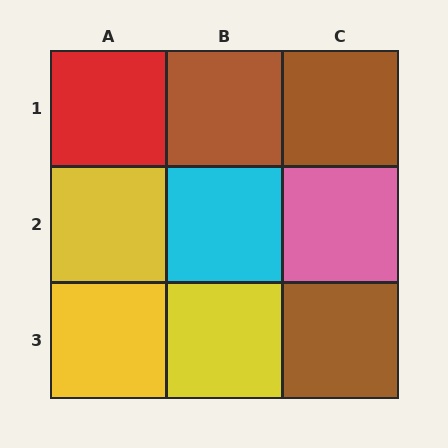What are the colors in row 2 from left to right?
Yellow, cyan, pink.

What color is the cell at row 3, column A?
Yellow.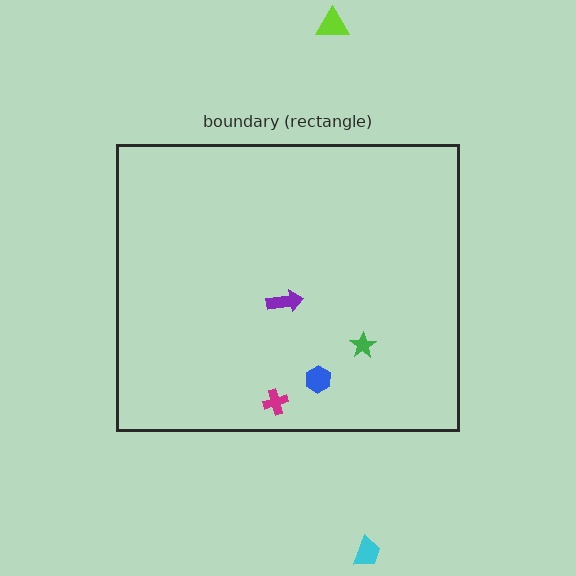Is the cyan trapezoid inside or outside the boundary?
Outside.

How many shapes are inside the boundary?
4 inside, 2 outside.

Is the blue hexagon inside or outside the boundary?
Inside.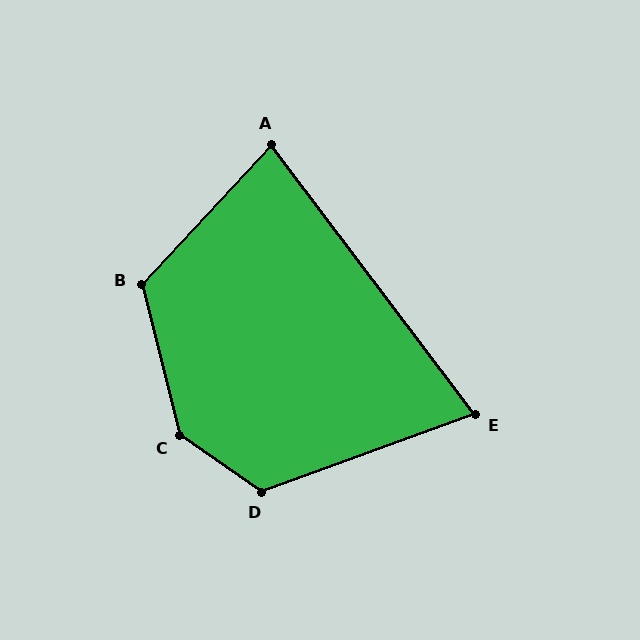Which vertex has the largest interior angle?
C, at approximately 139 degrees.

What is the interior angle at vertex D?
Approximately 125 degrees (obtuse).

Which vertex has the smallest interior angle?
E, at approximately 73 degrees.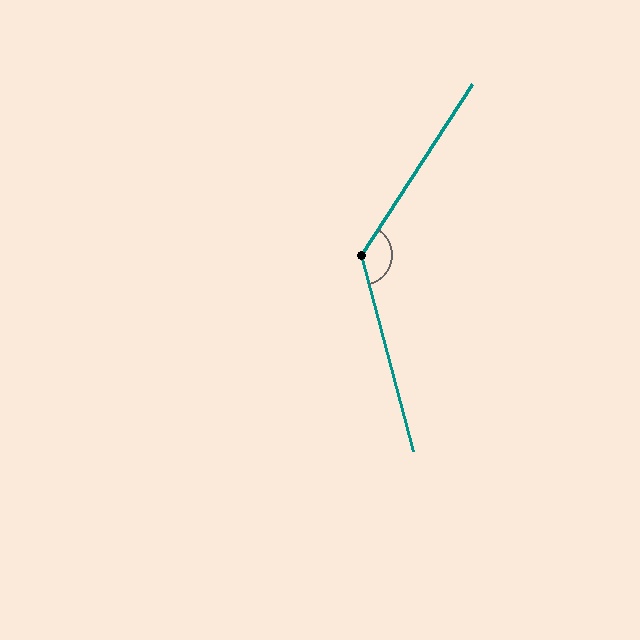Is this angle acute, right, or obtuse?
It is obtuse.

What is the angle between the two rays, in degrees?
Approximately 132 degrees.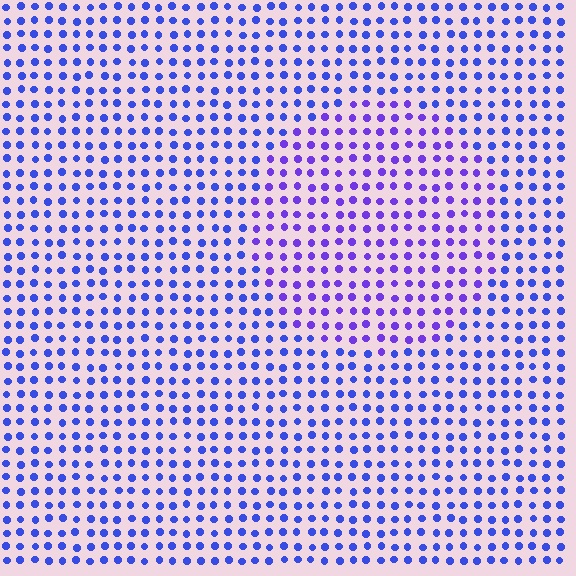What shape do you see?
I see a circle.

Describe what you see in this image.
The image is filled with small blue elements in a uniform arrangement. A circle-shaped region is visible where the elements are tinted to a slightly different hue, forming a subtle color boundary.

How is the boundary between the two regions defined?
The boundary is defined purely by a slight shift in hue (about 28 degrees). Spacing, size, and orientation are identical on both sides.